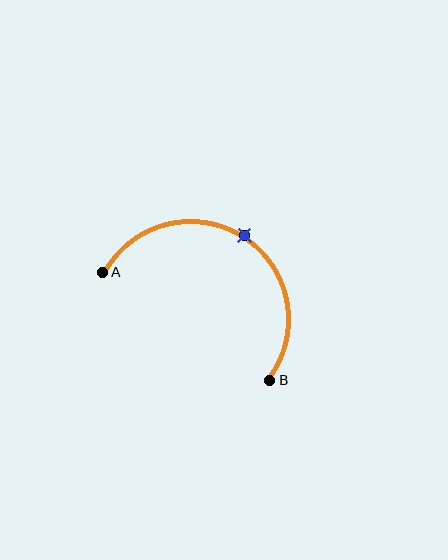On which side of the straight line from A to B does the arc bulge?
The arc bulges above the straight line connecting A and B.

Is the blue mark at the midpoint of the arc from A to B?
Yes. The blue mark lies on the arc at equal arc-length from both A and B — it is the arc midpoint.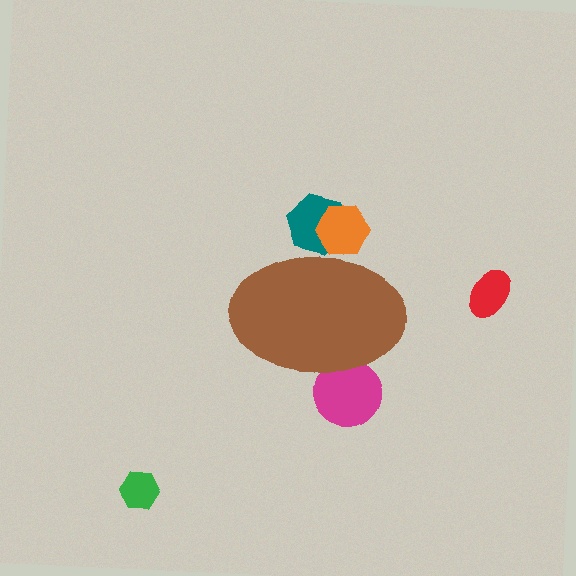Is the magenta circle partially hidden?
Yes, the magenta circle is partially hidden behind the brown ellipse.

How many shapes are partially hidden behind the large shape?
3 shapes are partially hidden.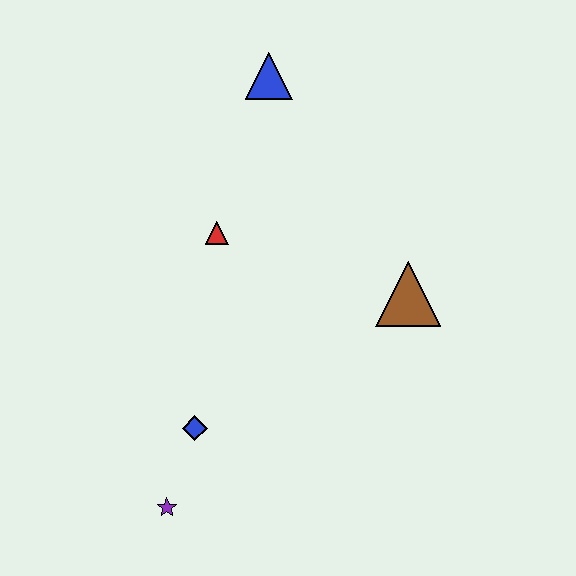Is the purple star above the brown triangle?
No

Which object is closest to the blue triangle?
The red triangle is closest to the blue triangle.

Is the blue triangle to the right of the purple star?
Yes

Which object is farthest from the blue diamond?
The blue triangle is farthest from the blue diamond.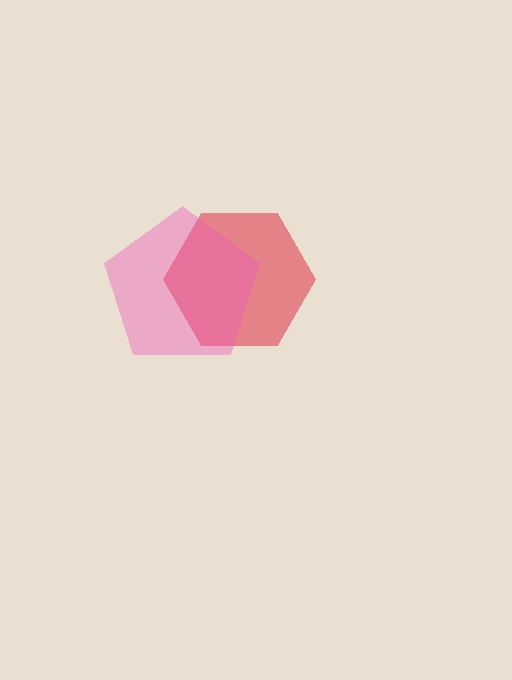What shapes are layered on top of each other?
The layered shapes are: a red hexagon, a pink pentagon.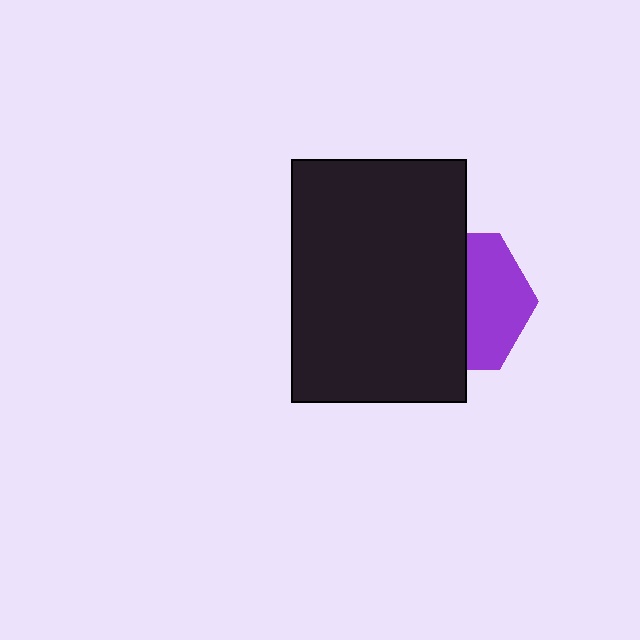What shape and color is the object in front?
The object in front is a black rectangle.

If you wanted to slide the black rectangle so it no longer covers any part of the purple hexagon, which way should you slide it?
Slide it left — that is the most direct way to separate the two shapes.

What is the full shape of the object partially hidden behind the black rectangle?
The partially hidden object is a purple hexagon.